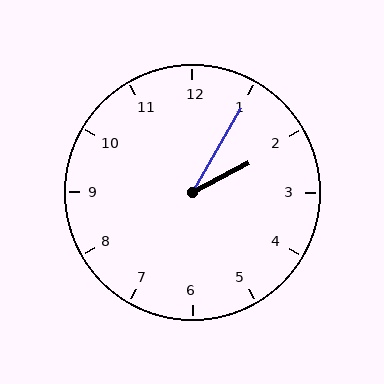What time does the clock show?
2:05.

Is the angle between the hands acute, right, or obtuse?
It is acute.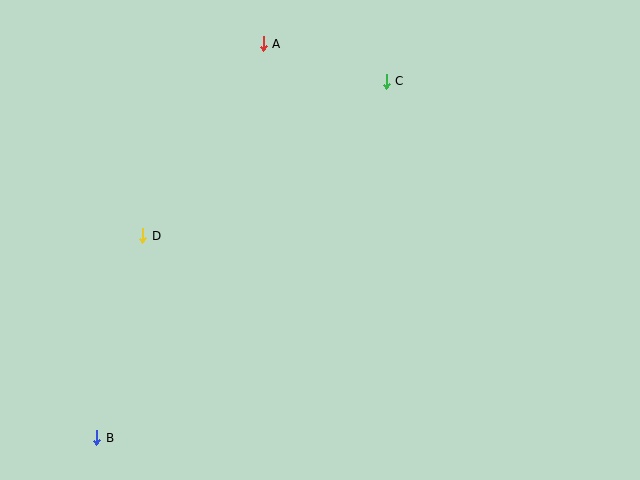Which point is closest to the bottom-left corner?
Point B is closest to the bottom-left corner.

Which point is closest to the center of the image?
Point C at (386, 81) is closest to the center.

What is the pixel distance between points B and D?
The distance between B and D is 207 pixels.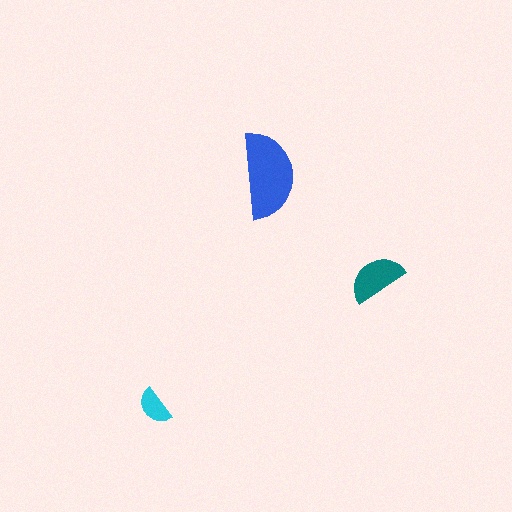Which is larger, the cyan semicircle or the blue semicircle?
The blue one.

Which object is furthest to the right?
The teal semicircle is rightmost.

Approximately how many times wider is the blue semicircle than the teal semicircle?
About 1.5 times wider.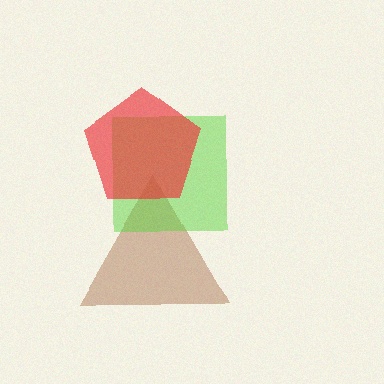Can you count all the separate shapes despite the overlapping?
Yes, there are 3 separate shapes.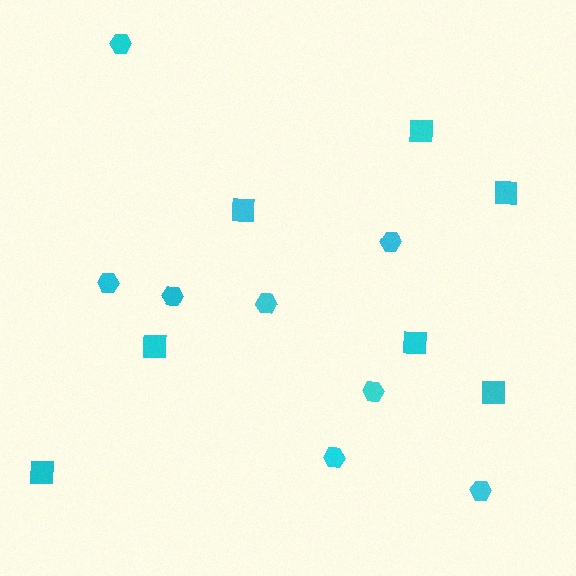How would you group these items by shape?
There are 2 groups: one group of hexagons (8) and one group of squares (7).